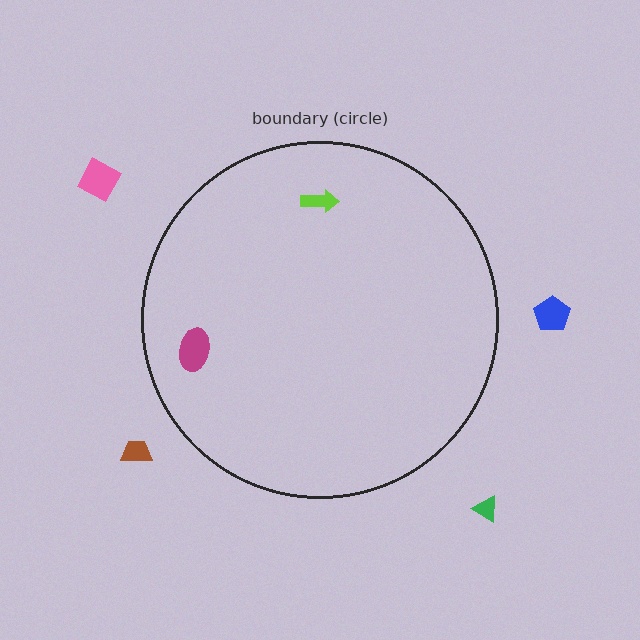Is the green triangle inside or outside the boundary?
Outside.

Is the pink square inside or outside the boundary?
Outside.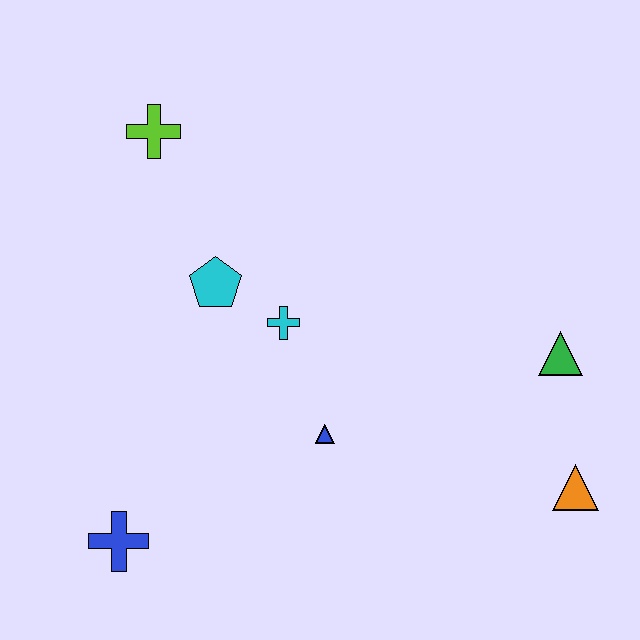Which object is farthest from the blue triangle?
The lime cross is farthest from the blue triangle.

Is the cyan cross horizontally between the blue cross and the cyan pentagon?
No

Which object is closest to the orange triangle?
The green triangle is closest to the orange triangle.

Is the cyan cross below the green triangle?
No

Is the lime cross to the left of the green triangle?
Yes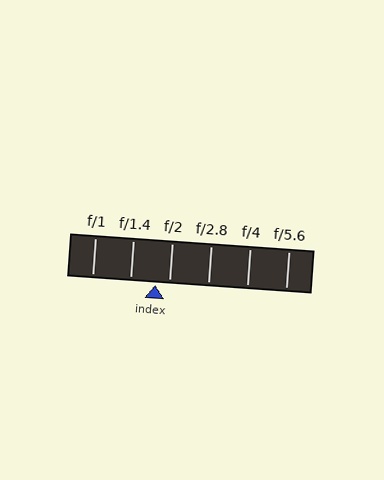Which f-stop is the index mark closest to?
The index mark is closest to f/2.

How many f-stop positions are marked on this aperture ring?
There are 6 f-stop positions marked.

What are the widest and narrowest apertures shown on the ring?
The widest aperture shown is f/1 and the narrowest is f/5.6.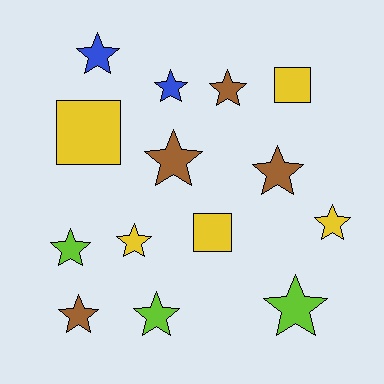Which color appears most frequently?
Yellow, with 5 objects.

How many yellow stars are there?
There are 2 yellow stars.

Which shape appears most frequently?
Star, with 11 objects.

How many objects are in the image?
There are 14 objects.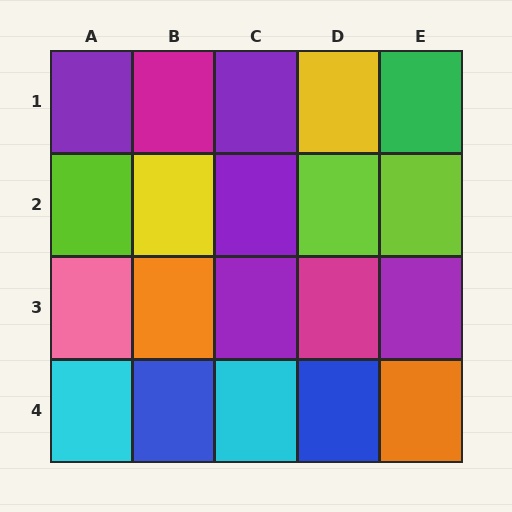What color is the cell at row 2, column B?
Yellow.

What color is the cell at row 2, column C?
Purple.